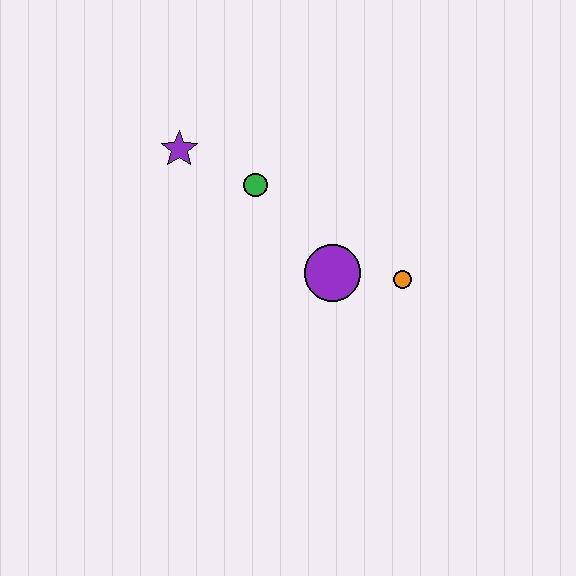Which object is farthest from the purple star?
The orange circle is farthest from the purple star.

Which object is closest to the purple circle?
The orange circle is closest to the purple circle.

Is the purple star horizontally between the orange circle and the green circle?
No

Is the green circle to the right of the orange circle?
No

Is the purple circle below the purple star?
Yes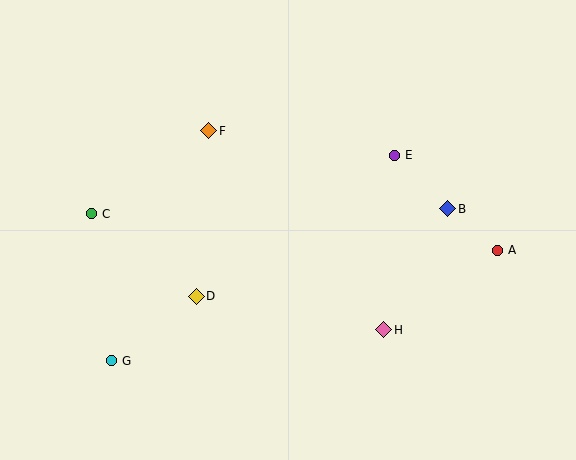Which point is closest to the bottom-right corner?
Point A is closest to the bottom-right corner.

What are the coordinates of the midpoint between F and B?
The midpoint between F and B is at (328, 170).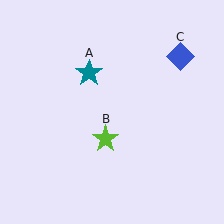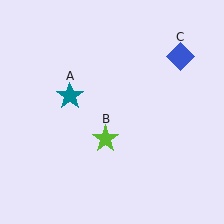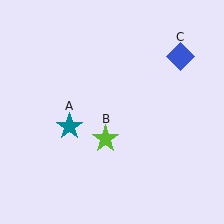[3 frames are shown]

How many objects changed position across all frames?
1 object changed position: teal star (object A).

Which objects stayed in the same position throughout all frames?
Lime star (object B) and blue diamond (object C) remained stationary.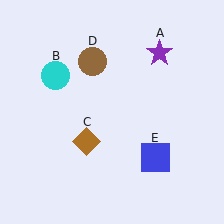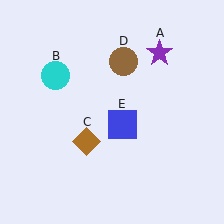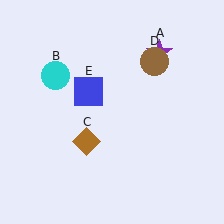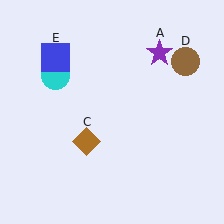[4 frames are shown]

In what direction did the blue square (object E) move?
The blue square (object E) moved up and to the left.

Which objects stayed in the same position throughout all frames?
Purple star (object A) and cyan circle (object B) and brown diamond (object C) remained stationary.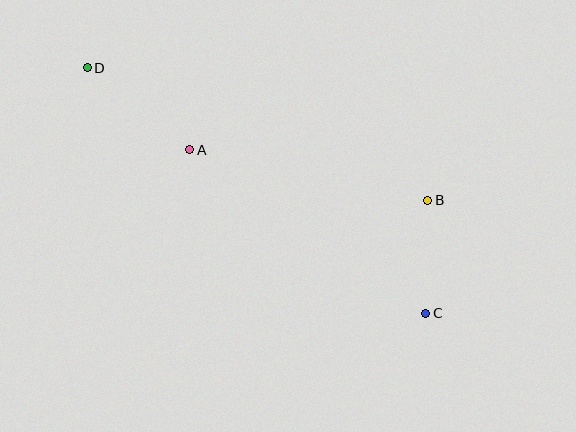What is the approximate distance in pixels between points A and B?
The distance between A and B is approximately 243 pixels.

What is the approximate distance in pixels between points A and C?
The distance between A and C is approximately 287 pixels.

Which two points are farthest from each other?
Points C and D are farthest from each other.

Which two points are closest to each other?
Points B and C are closest to each other.